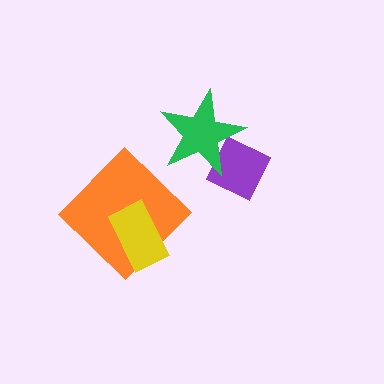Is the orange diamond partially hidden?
Yes, it is partially covered by another shape.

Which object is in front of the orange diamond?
The yellow rectangle is in front of the orange diamond.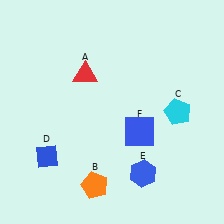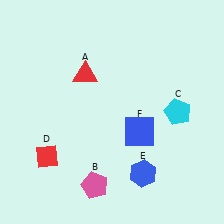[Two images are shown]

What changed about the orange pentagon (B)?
In Image 1, B is orange. In Image 2, it changed to pink.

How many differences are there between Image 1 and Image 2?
There are 2 differences between the two images.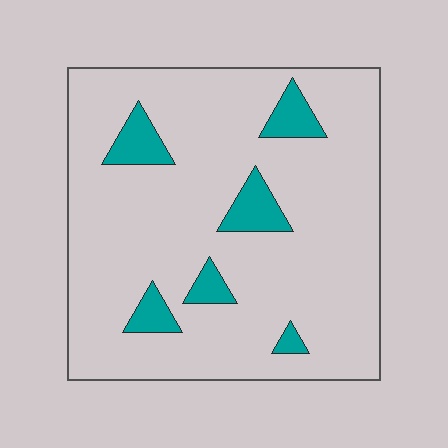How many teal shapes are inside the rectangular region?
6.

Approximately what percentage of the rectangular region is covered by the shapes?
Approximately 10%.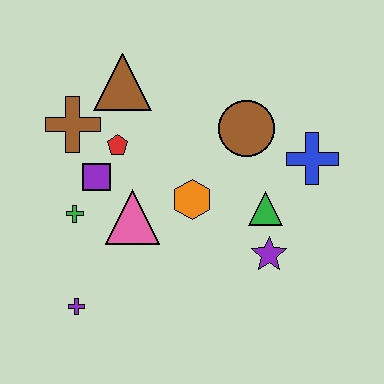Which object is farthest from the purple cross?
The blue cross is farthest from the purple cross.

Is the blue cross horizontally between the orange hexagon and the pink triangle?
No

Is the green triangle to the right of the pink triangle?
Yes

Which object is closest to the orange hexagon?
The pink triangle is closest to the orange hexagon.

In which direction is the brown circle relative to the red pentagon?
The brown circle is to the right of the red pentagon.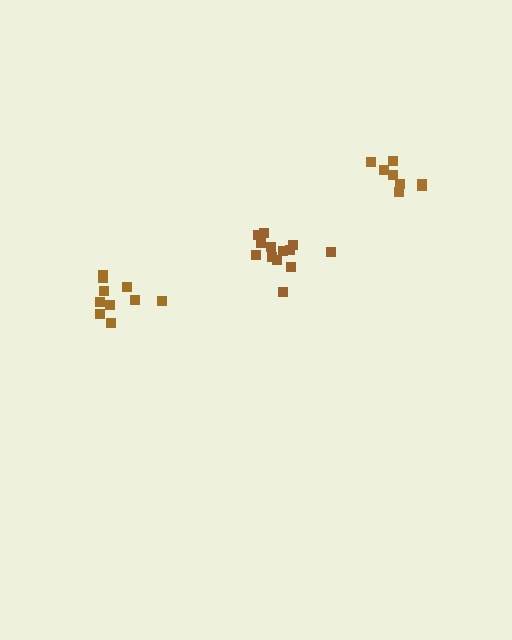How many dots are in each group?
Group 1: 8 dots, Group 2: 10 dots, Group 3: 13 dots (31 total).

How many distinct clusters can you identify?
There are 3 distinct clusters.